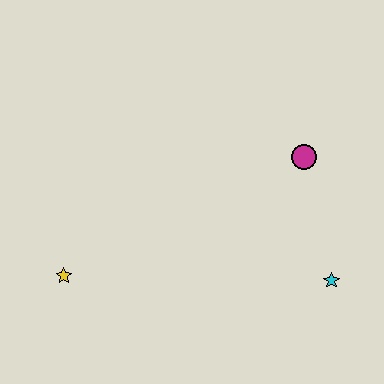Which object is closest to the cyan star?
The magenta circle is closest to the cyan star.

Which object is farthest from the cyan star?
The yellow star is farthest from the cyan star.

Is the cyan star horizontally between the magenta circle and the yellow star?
No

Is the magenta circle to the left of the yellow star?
No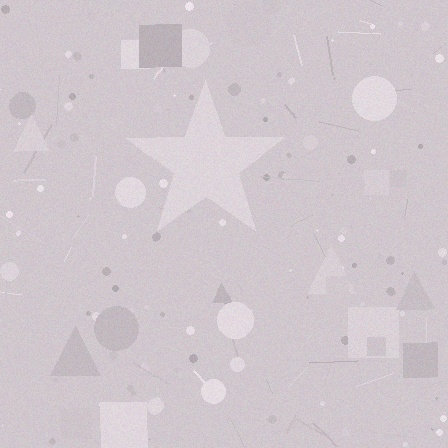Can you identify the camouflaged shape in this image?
The camouflaged shape is a star.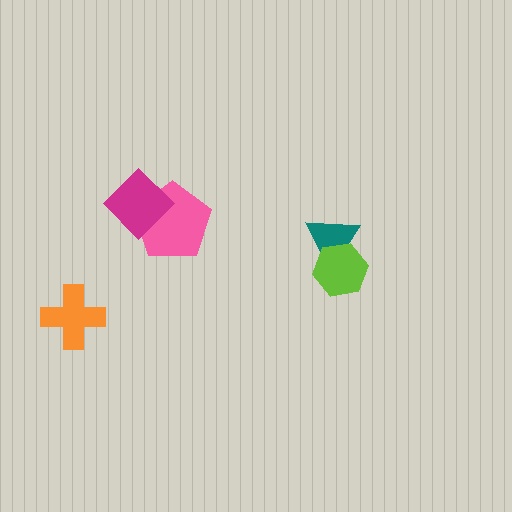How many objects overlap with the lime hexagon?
1 object overlaps with the lime hexagon.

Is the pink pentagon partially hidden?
Yes, it is partially covered by another shape.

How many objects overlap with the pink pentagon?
1 object overlaps with the pink pentagon.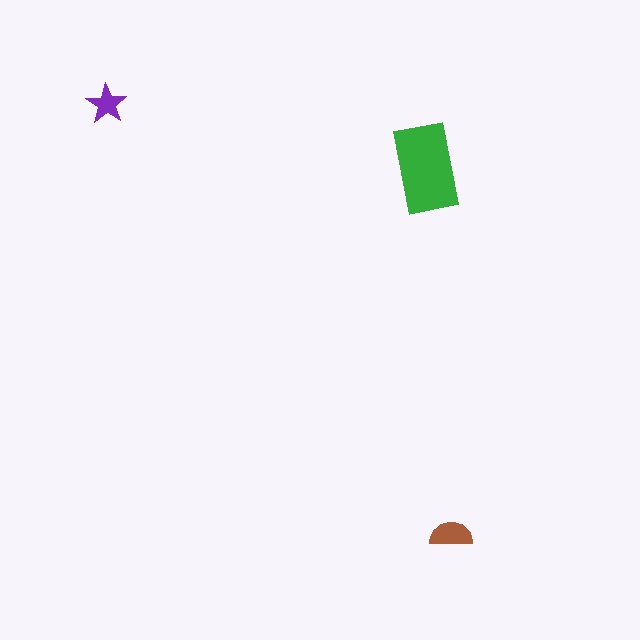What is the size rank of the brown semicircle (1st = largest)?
2nd.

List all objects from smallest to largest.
The purple star, the brown semicircle, the green rectangle.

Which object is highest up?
The purple star is topmost.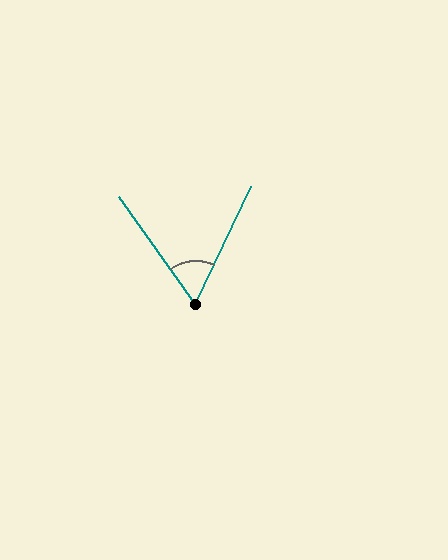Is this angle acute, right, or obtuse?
It is acute.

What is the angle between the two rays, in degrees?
Approximately 61 degrees.